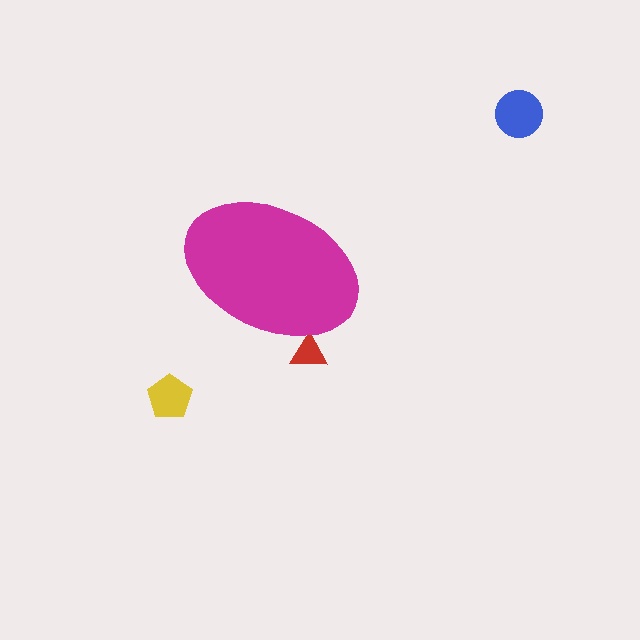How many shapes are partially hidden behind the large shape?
1 shape is partially hidden.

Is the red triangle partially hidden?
Yes, the red triangle is partially hidden behind the magenta ellipse.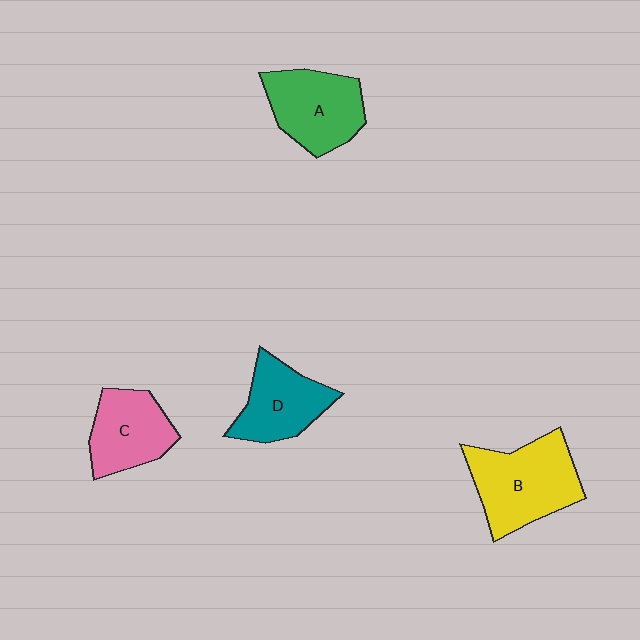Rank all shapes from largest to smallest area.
From largest to smallest: B (yellow), A (green), D (teal), C (pink).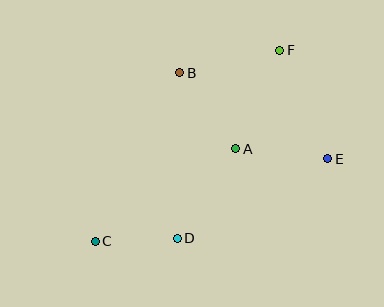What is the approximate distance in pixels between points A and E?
The distance between A and E is approximately 93 pixels.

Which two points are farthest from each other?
Points C and F are farthest from each other.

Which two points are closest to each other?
Points C and D are closest to each other.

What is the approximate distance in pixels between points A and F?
The distance between A and F is approximately 108 pixels.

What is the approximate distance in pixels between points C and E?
The distance between C and E is approximately 247 pixels.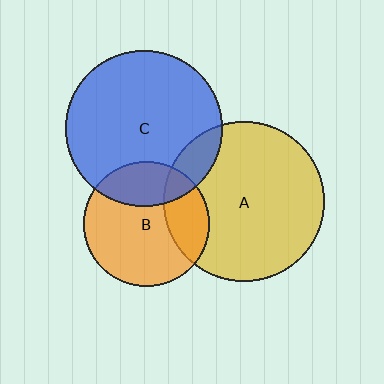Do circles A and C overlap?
Yes.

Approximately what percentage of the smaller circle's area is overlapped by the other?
Approximately 10%.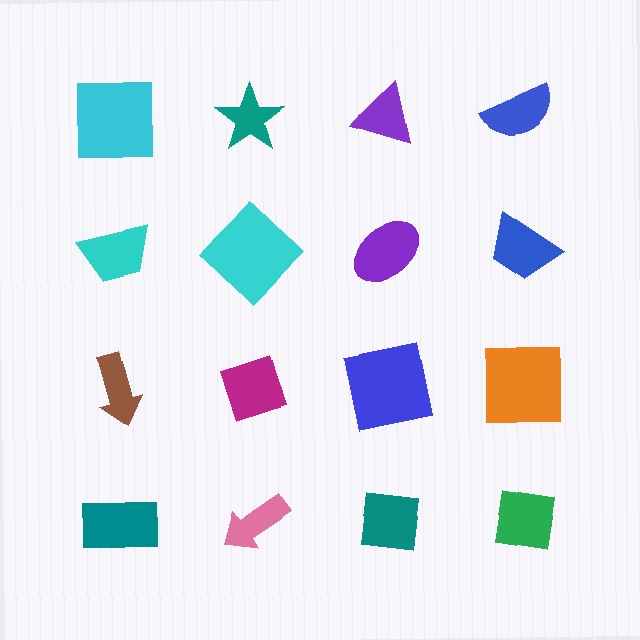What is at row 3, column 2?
A magenta diamond.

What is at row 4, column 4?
A green square.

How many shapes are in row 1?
4 shapes.